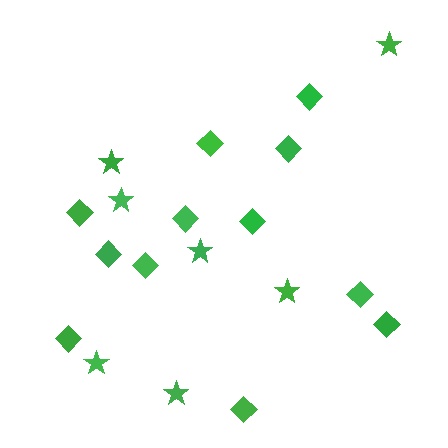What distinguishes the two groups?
There are 2 groups: one group of diamonds (12) and one group of stars (7).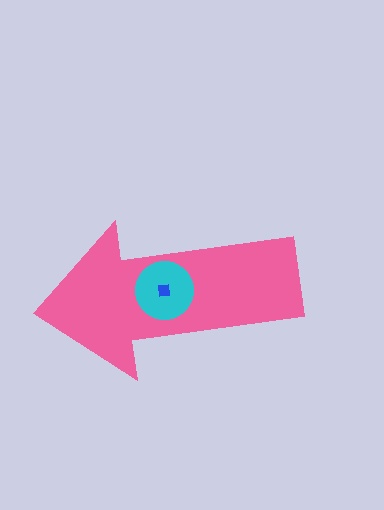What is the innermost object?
The blue square.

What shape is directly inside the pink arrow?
The cyan circle.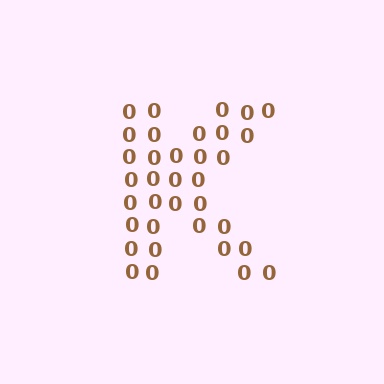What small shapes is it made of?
It is made of small digit 0's.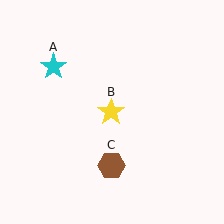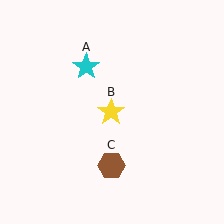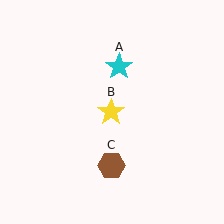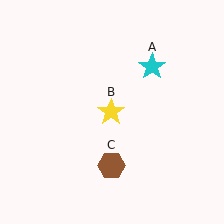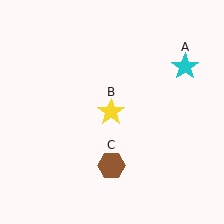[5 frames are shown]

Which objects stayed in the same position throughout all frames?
Yellow star (object B) and brown hexagon (object C) remained stationary.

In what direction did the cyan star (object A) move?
The cyan star (object A) moved right.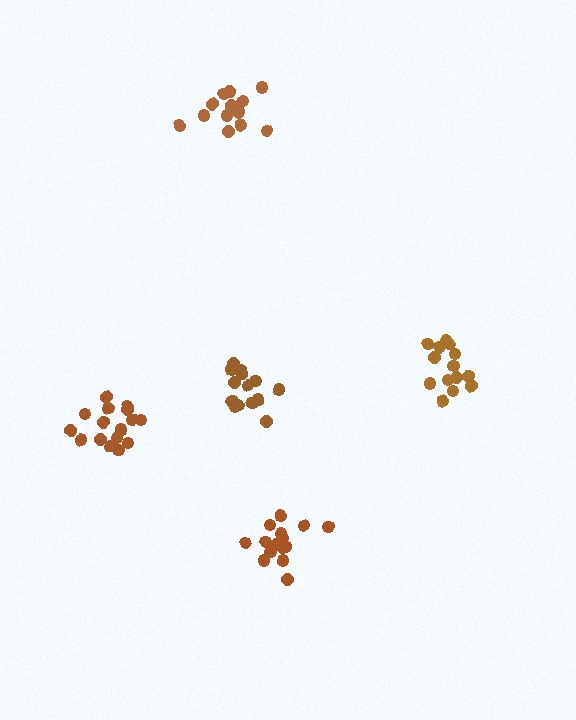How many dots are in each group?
Group 1: 14 dots, Group 2: 14 dots, Group 3: 16 dots, Group 4: 15 dots, Group 5: 16 dots (75 total).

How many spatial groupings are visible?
There are 5 spatial groupings.